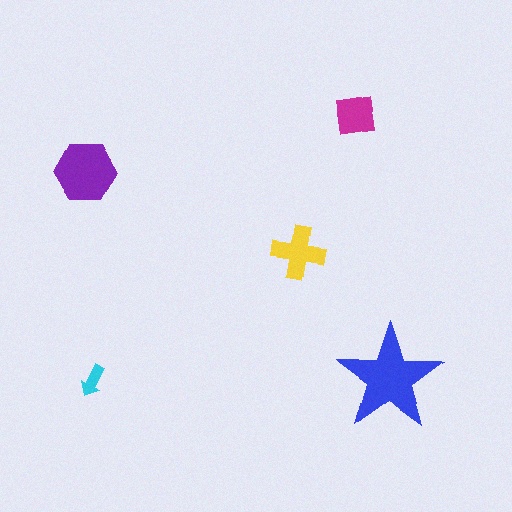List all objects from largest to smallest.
The blue star, the purple hexagon, the yellow cross, the magenta square, the cyan arrow.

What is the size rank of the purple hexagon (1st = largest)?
2nd.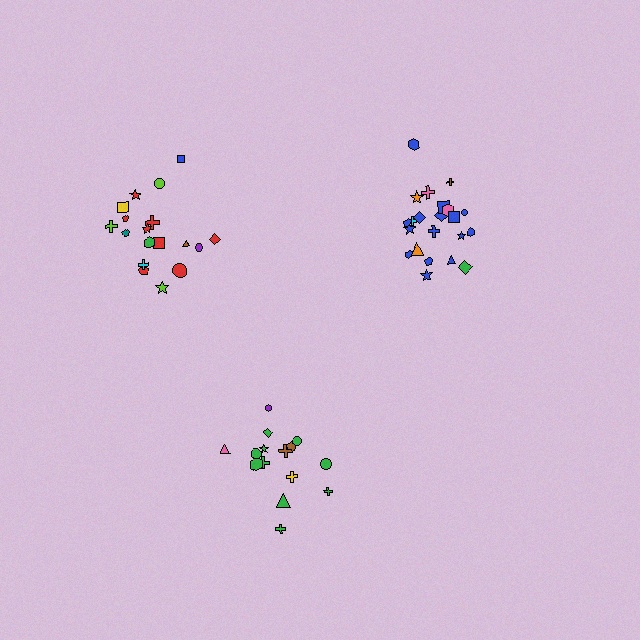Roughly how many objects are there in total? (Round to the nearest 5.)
Roughly 55 objects in total.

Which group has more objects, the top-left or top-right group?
The top-right group.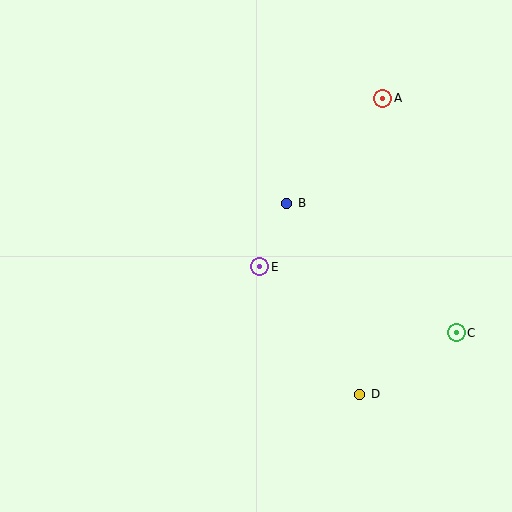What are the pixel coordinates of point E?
Point E is at (260, 267).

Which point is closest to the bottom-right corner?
Point C is closest to the bottom-right corner.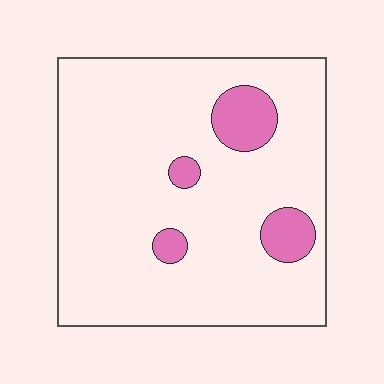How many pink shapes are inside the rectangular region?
4.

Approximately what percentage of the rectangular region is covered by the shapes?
Approximately 10%.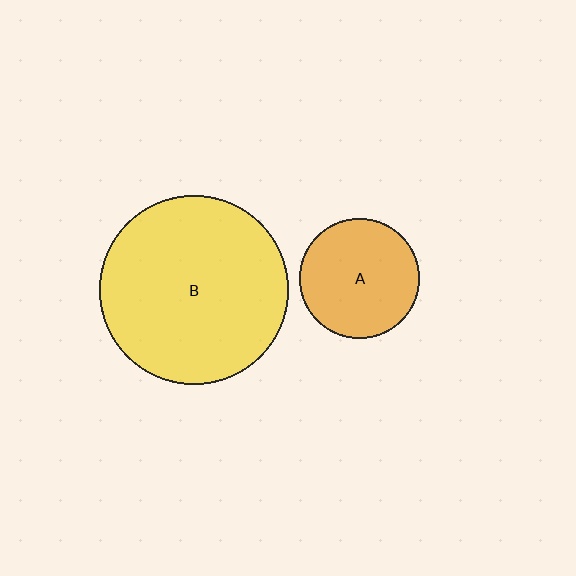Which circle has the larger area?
Circle B (yellow).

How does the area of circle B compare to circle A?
Approximately 2.5 times.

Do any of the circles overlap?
No, none of the circles overlap.